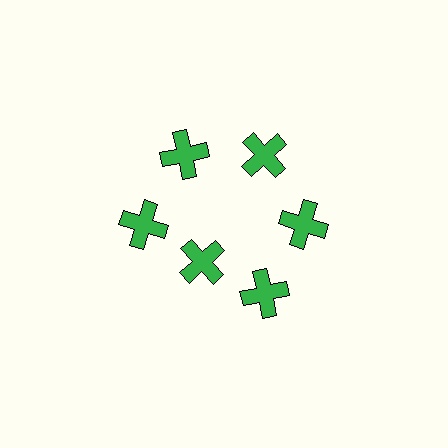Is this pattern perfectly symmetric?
No. The 6 green crosses are arranged in a ring, but one element near the 7 o'clock position is pulled inward toward the center, breaking the 6-fold rotational symmetry.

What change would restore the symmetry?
The symmetry would be restored by moving it outward, back onto the ring so that all 6 crosses sit at equal angles and equal distance from the center.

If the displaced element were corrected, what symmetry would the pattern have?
It would have 6-fold rotational symmetry — the pattern would map onto itself every 60 degrees.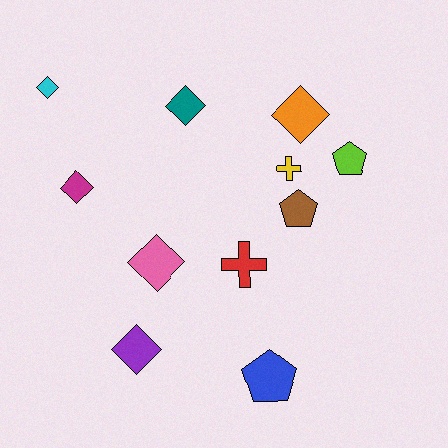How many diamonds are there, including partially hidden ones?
There are 6 diamonds.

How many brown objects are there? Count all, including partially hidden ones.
There is 1 brown object.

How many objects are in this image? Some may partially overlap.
There are 11 objects.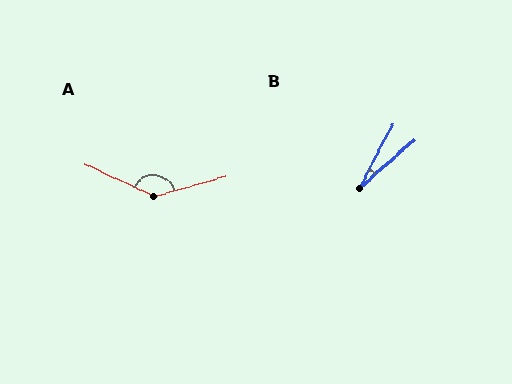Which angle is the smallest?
B, at approximately 22 degrees.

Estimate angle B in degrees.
Approximately 22 degrees.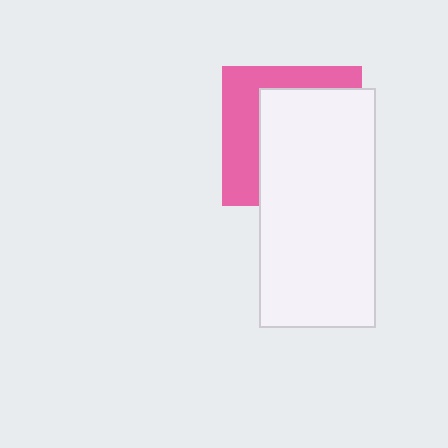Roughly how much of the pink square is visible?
A small part of it is visible (roughly 39%).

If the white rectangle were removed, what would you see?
You would see the complete pink square.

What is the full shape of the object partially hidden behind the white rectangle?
The partially hidden object is a pink square.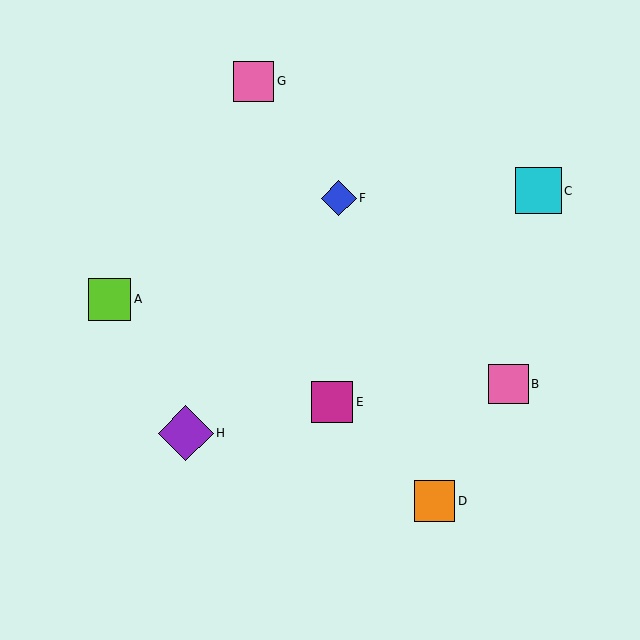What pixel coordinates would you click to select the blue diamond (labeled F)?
Click at (339, 198) to select the blue diamond F.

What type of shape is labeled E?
Shape E is a magenta square.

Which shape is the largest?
The purple diamond (labeled H) is the largest.